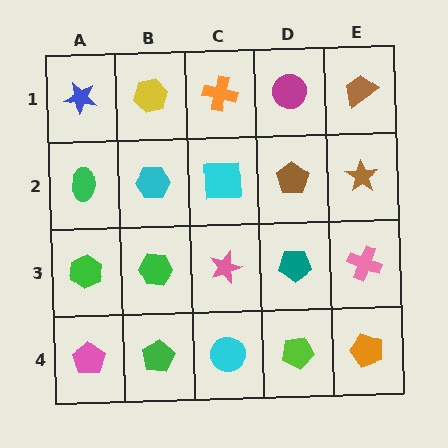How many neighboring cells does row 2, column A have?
3.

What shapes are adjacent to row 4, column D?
A teal pentagon (row 3, column D), a cyan circle (row 4, column C), an orange pentagon (row 4, column E).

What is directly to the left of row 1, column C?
A yellow hexagon.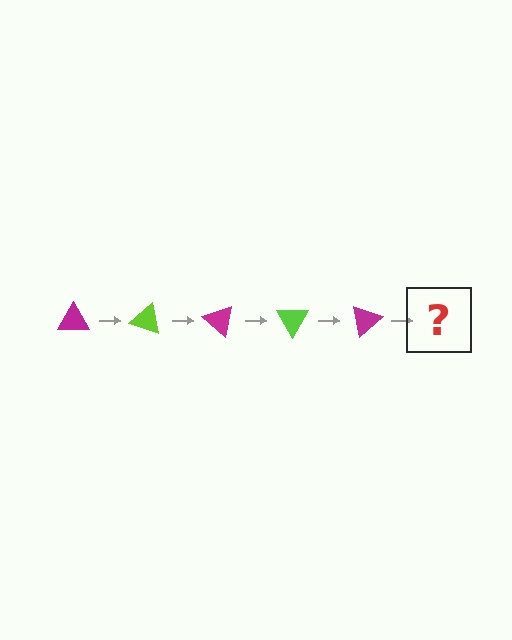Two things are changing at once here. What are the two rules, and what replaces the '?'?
The two rules are that it rotates 20 degrees each step and the color cycles through magenta and lime. The '?' should be a lime triangle, rotated 100 degrees from the start.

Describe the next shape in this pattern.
It should be a lime triangle, rotated 100 degrees from the start.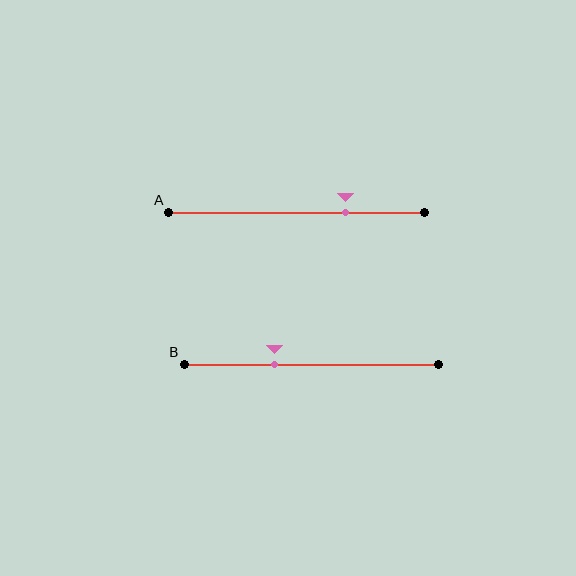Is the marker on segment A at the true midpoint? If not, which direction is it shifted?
No, the marker on segment A is shifted to the right by about 19% of the segment length.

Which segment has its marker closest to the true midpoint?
Segment B has its marker closest to the true midpoint.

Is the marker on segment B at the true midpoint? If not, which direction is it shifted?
No, the marker on segment B is shifted to the left by about 14% of the segment length.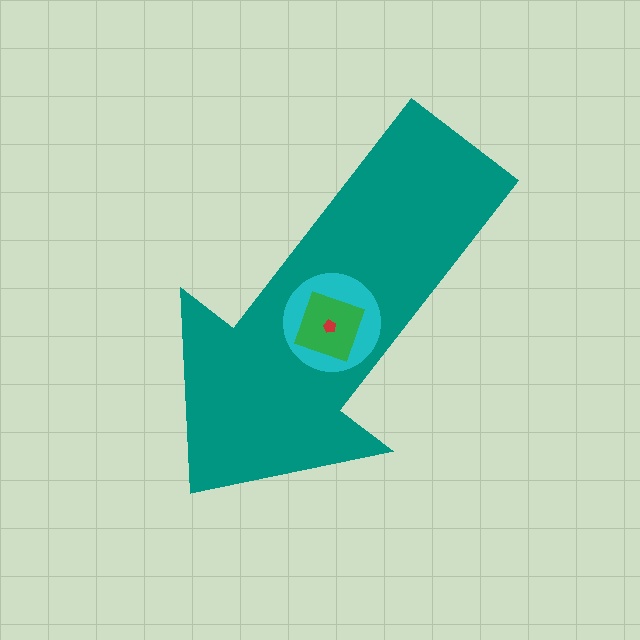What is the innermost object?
The red pentagon.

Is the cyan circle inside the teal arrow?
Yes.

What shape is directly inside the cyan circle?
The green square.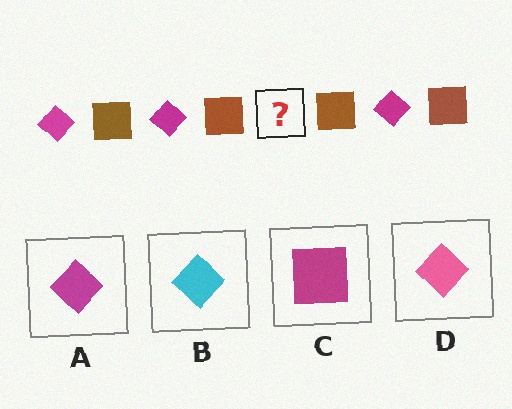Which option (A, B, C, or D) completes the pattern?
A.